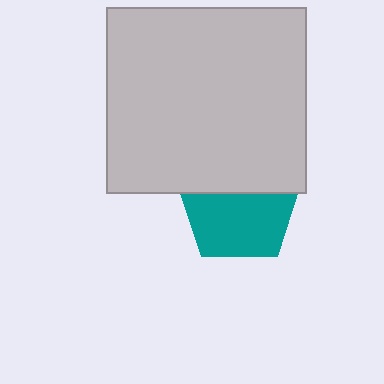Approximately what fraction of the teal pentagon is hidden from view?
Roughly 38% of the teal pentagon is hidden behind the light gray rectangle.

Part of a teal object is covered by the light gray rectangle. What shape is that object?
It is a pentagon.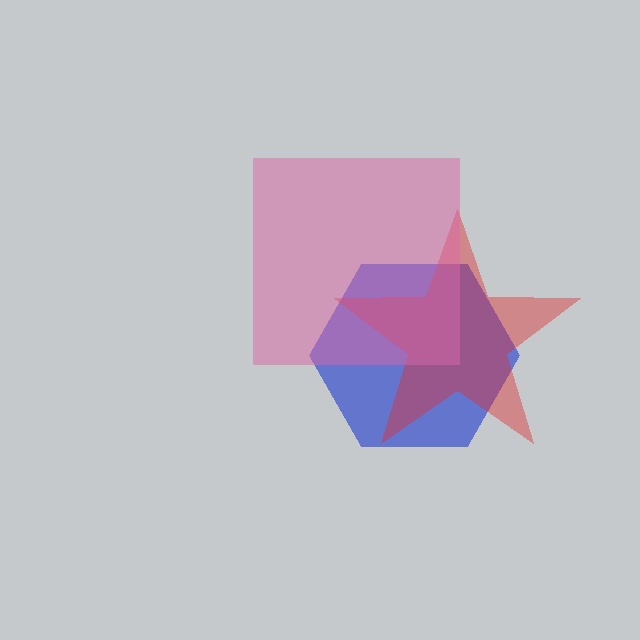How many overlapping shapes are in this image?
There are 3 overlapping shapes in the image.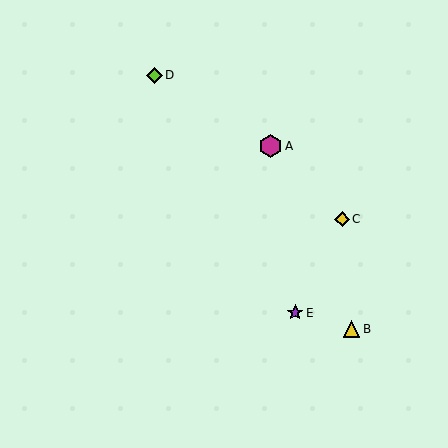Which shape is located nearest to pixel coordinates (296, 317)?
The purple star (labeled E) at (295, 313) is nearest to that location.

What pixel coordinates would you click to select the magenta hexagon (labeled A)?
Click at (270, 146) to select the magenta hexagon A.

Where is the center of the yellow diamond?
The center of the yellow diamond is at (342, 219).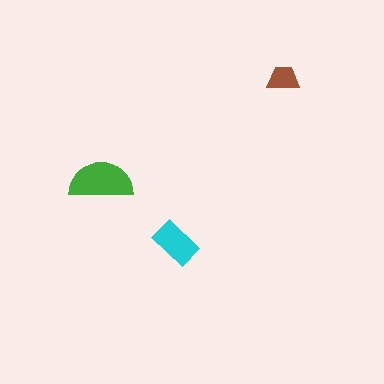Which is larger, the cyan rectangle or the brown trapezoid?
The cyan rectangle.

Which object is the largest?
The green semicircle.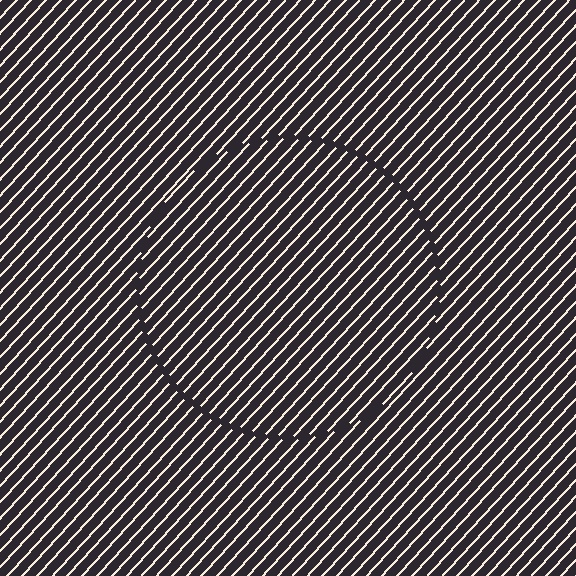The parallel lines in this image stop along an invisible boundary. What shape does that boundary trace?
An illusory circle. The interior of the shape contains the same grating, shifted by half a period — the contour is defined by the phase discontinuity where line-ends from the inner and outer gratings abut.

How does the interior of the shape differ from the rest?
The interior of the shape contains the same grating, shifted by half a period — the contour is defined by the phase discontinuity where line-ends from the inner and outer gratings abut.